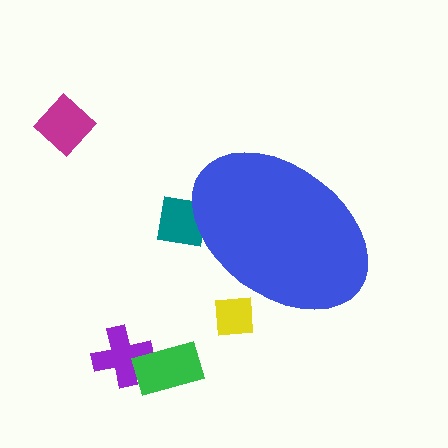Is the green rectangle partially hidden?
No, the green rectangle is fully visible.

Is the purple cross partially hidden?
No, the purple cross is fully visible.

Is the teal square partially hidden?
Yes, the teal square is partially hidden behind the blue ellipse.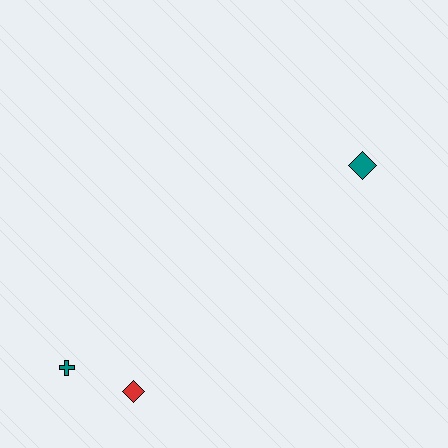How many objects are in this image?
There are 3 objects.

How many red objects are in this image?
There is 1 red object.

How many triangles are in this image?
There are no triangles.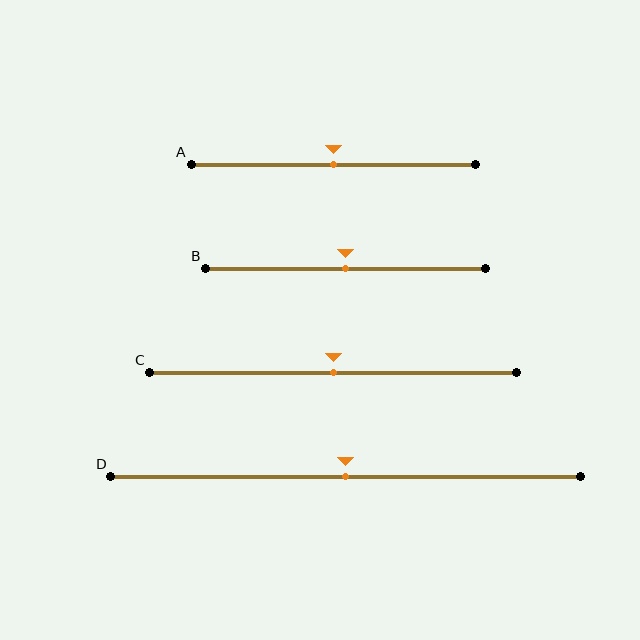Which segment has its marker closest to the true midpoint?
Segment A has its marker closest to the true midpoint.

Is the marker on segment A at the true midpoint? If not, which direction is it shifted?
Yes, the marker on segment A is at the true midpoint.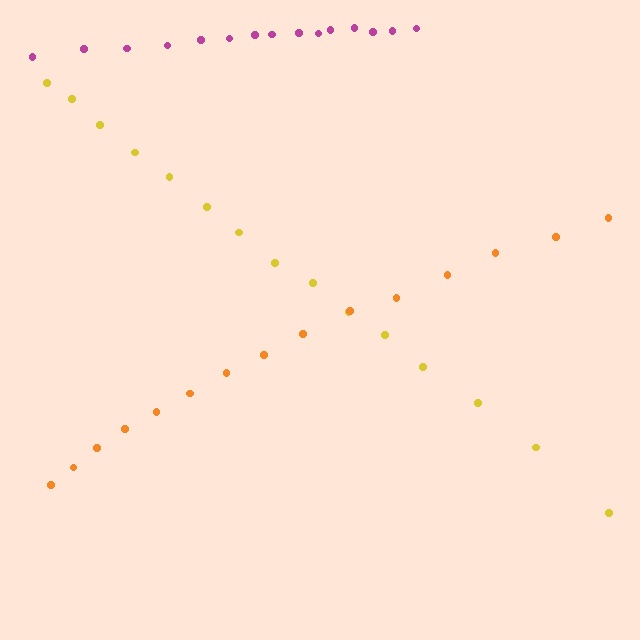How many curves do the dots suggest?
There are 3 distinct paths.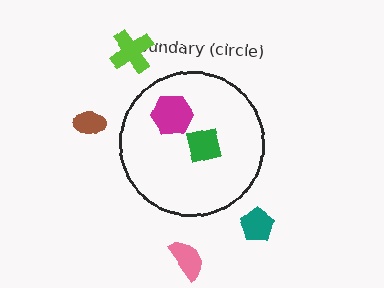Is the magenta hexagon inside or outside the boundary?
Inside.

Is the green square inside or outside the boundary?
Inside.